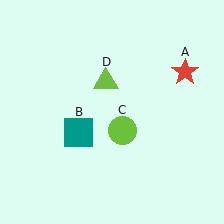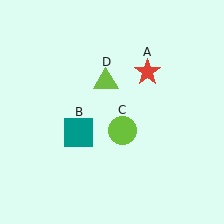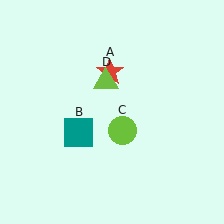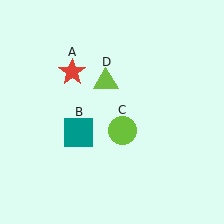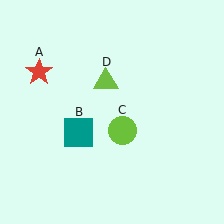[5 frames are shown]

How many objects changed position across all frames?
1 object changed position: red star (object A).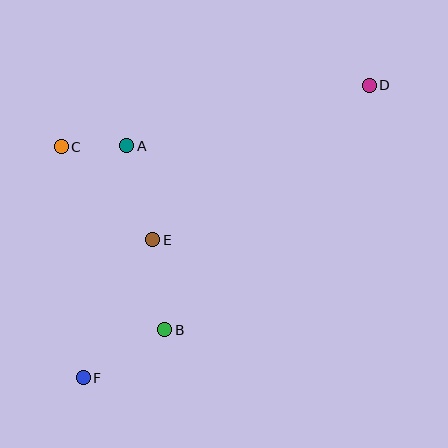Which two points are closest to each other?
Points A and C are closest to each other.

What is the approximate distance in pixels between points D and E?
The distance between D and E is approximately 266 pixels.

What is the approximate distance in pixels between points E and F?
The distance between E and F is approximately 154 pixels.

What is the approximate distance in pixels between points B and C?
The distance between B and C is approximately 210 pixels.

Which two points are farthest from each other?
Points D and F are farthest from each other.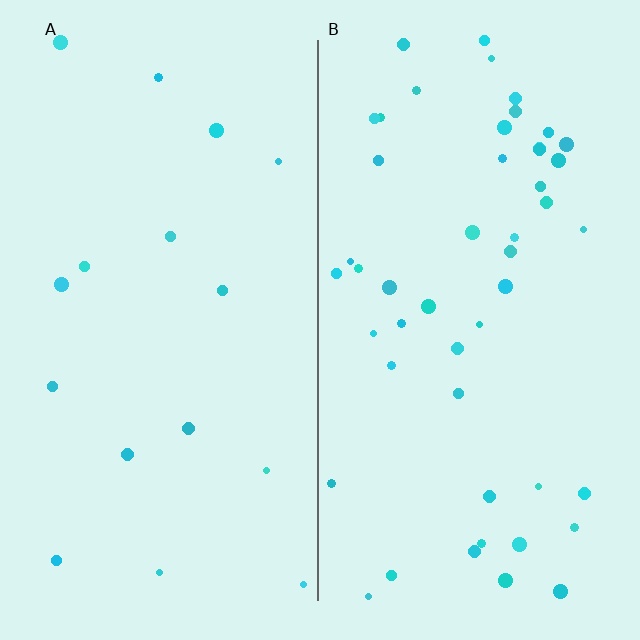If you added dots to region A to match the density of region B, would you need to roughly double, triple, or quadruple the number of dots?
Approximately triple.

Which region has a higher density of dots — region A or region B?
B (the right).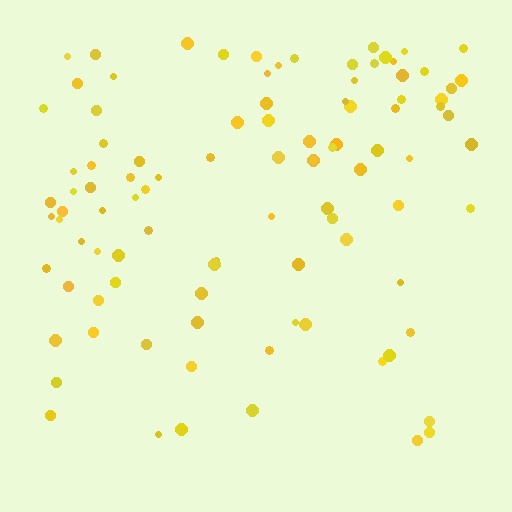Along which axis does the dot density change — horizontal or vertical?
Vertical.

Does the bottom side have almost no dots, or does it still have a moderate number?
Still a moderate number, just noticeably fewer than the top.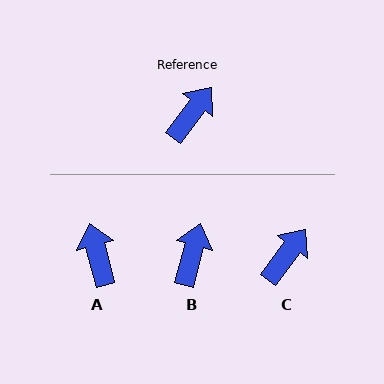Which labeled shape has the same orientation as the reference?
C.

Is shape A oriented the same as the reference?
No, it is off by about 52 degrees.